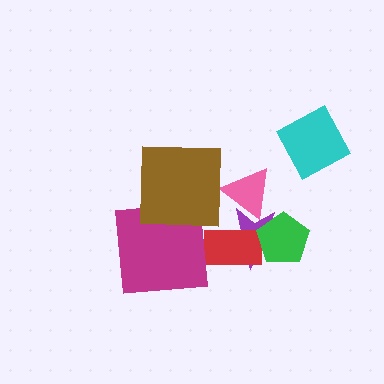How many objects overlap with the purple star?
3 objects overlap with the purple star.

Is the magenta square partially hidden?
Yes, it is partially covered by another shape.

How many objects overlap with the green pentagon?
1 object overlaps with the green pentagon.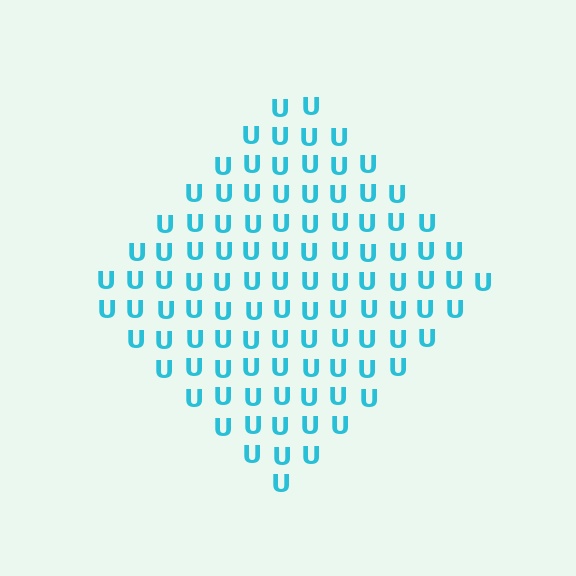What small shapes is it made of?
It is made of small letter U's.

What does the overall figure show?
The overall figure shows a diamond.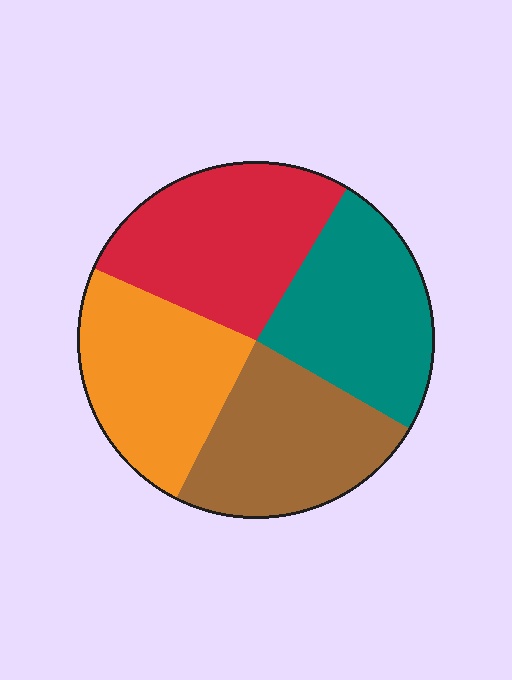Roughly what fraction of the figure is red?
Red takes up about one quarter (1/4) of the figure.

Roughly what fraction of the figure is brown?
Brown covers 24% of the figure.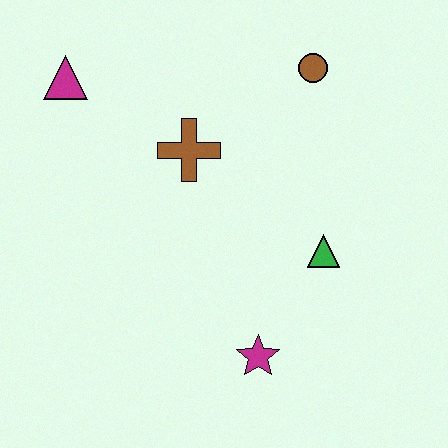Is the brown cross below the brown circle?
Yes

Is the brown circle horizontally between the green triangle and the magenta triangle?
Yes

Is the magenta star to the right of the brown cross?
Yes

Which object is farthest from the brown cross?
The magenta star is farthest from the brown cross.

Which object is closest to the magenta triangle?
The brown cross is closest to the magenta triangle.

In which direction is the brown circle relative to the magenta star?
The brown circle is above the magenta star.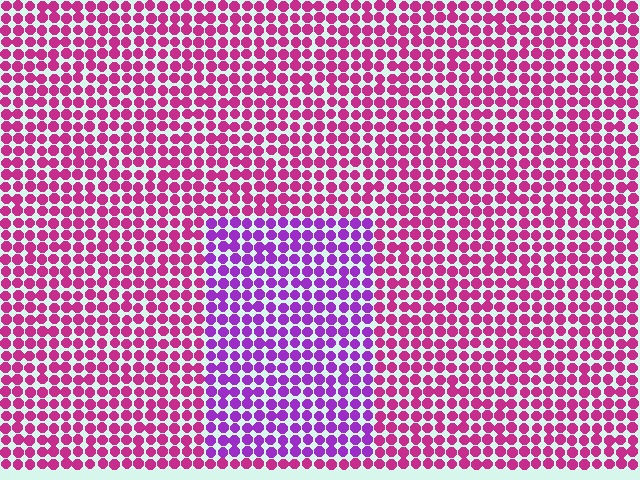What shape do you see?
I see a rectangle.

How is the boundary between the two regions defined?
The boundary is defined purely by a slight shift in hue (about 40 degrees). Spacing, size, and orientation are identical on both sides.